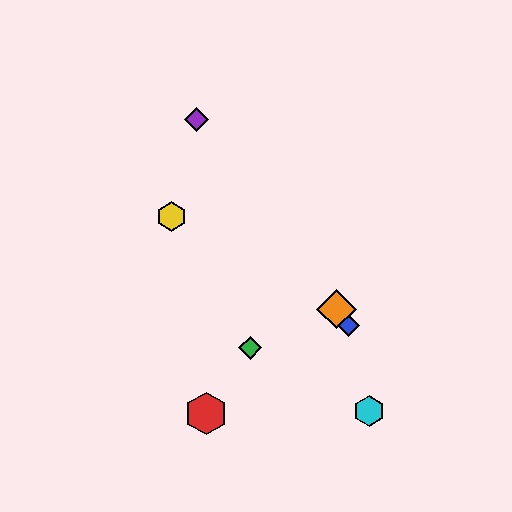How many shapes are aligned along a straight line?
3 shapes (the blue diamond, the purple diamond, the orange diamond) are aligned along a straight line.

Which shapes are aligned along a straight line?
The blue diamond, the purple diamond, the orange diamond are aligned along a straight line.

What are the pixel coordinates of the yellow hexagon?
The yellow hexagon is at (171, 217).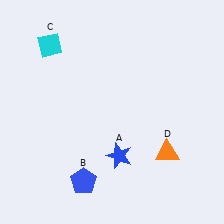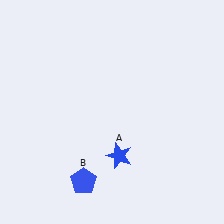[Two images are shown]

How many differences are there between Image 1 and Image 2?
There are 2 differences between the two images.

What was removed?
The cyan diamond (C), the orange triangle (D) were removed in Image 2.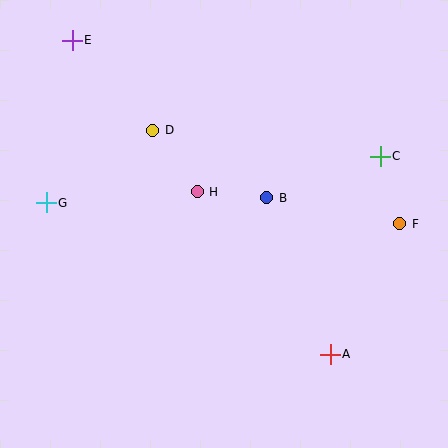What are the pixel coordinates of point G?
Point G is at (46, 203).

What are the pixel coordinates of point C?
Point C is at (380, 156).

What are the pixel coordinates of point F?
Point F is at (400, 224).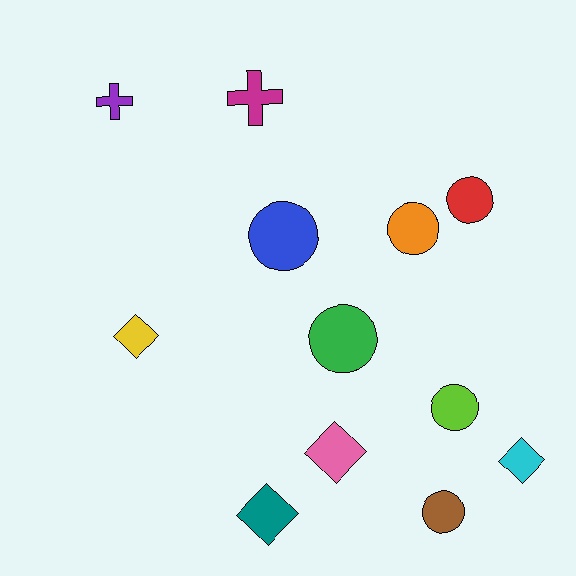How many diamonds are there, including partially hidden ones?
There are 4 diamonds.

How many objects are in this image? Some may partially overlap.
There are 12 objects.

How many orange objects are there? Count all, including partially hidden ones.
There is 1 orange object.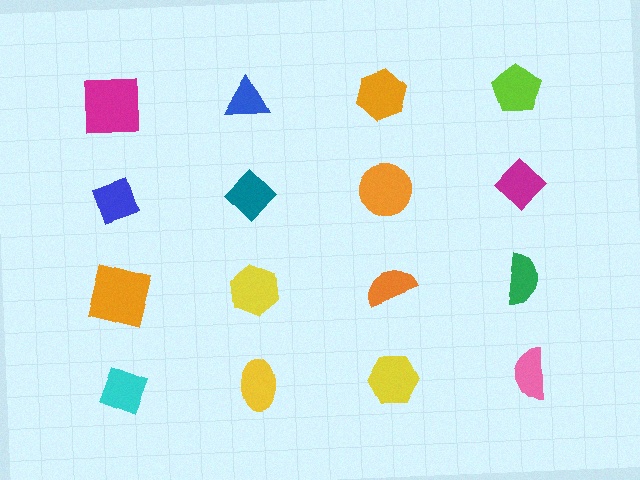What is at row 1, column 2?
A blue triangle.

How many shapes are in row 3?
4 shapes.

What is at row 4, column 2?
A yellow ellipse.